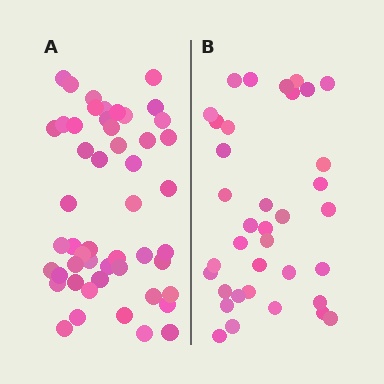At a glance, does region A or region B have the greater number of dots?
Region A (the left region) has more dots.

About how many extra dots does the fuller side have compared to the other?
Region A has approximately 15 more dots than region B.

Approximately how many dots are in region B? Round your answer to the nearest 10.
About 40 dots. (The exact count is 36, which rounds to 40.)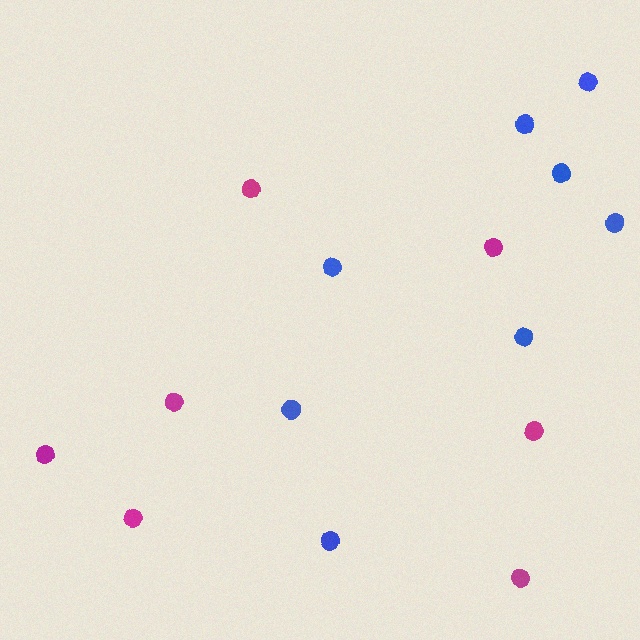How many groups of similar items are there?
There are 2 groups: one group of magenta circles (7) and one group of blue circles (8).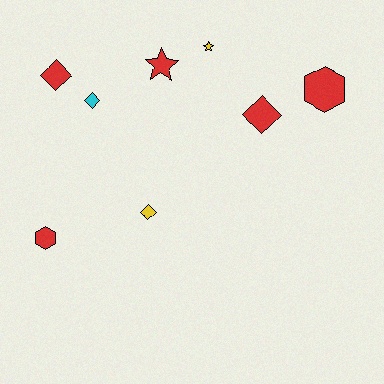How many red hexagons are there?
There are 2 red hexagons.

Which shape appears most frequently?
Diamond, with 4 objects.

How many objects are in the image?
There are 8 objects.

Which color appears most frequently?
Red, with 5 objects.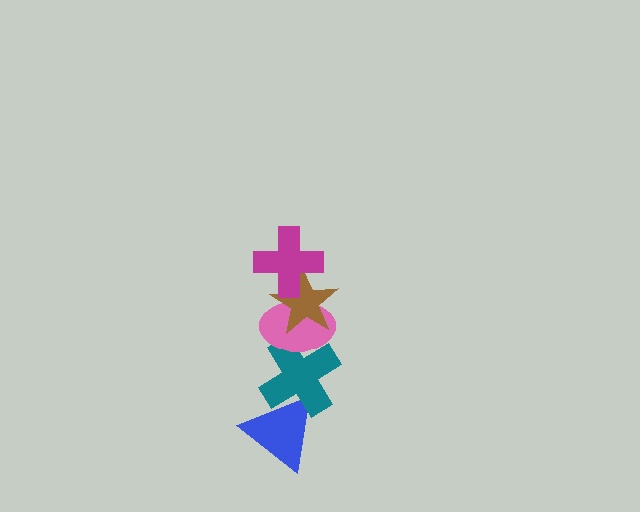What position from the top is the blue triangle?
The blue triangle is 5th from the top.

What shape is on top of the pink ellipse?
The brown star is on top of the pink ellipse.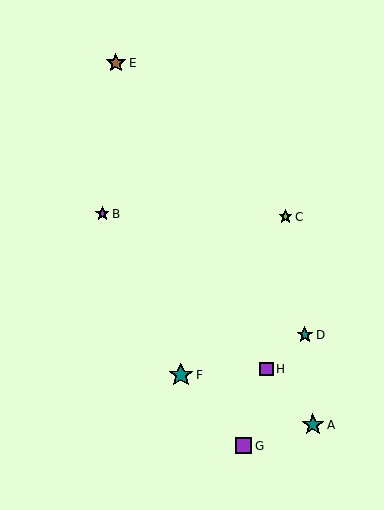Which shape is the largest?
The teal star (labeled F) is the largest.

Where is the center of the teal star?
The center of the teal star is at (313, 425).